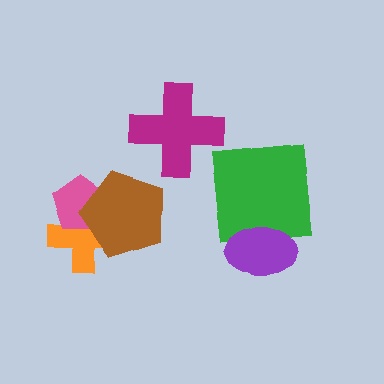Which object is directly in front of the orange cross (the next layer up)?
The pink pentagon is directly in front of the orange cross.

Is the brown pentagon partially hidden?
No, no other shape covers it.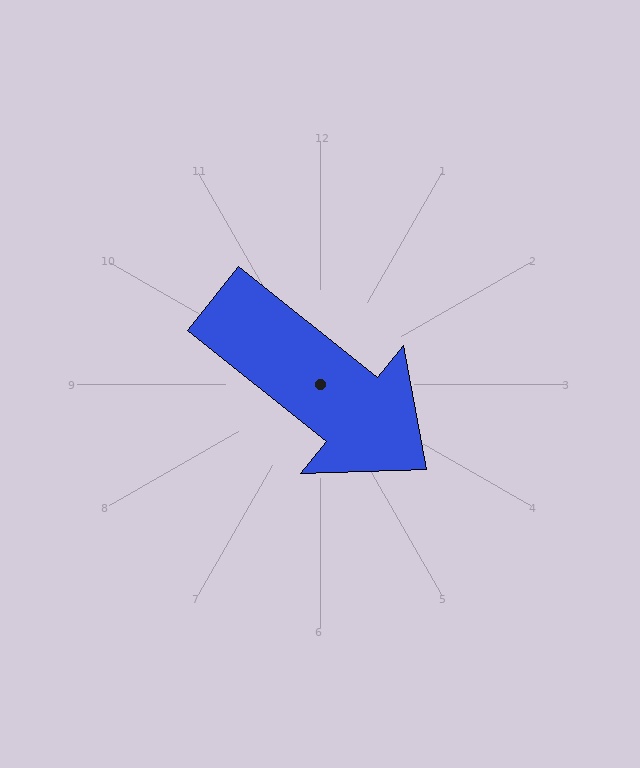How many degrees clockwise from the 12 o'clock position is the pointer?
Approximately 129 degrees.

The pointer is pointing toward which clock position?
Roughly 4 o'clock.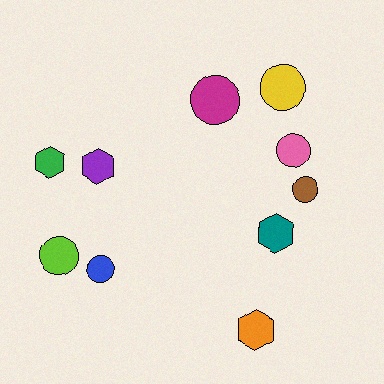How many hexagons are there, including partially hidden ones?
There are 4 hexagons.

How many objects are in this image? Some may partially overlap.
There are 10 objects.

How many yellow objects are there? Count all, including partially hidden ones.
There is 1 yellow object.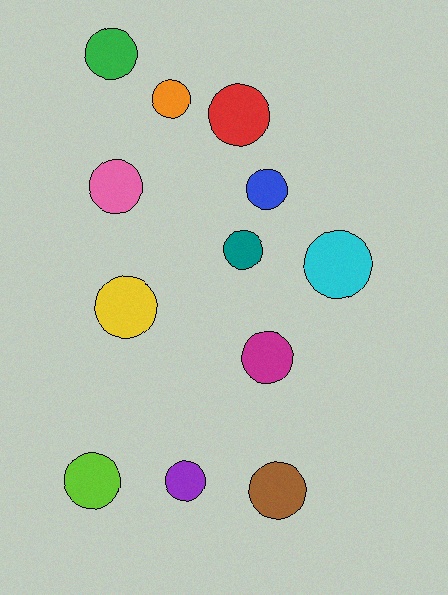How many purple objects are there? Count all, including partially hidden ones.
There is 1 purple object.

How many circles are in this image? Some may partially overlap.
There are 12 circles.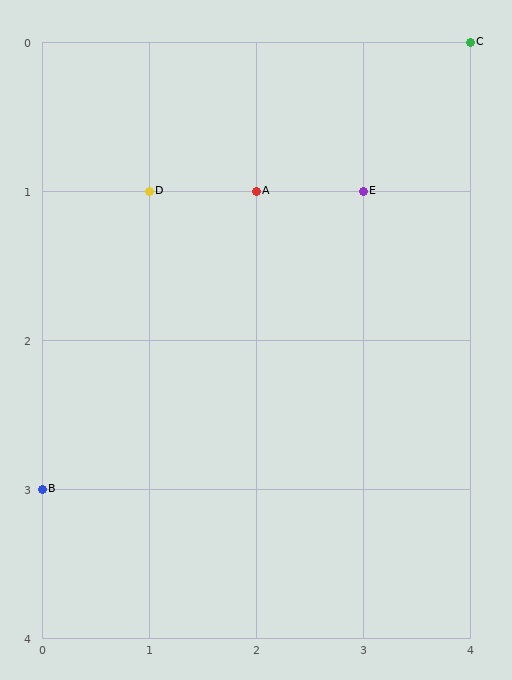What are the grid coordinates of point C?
Point C is at grid coordinates (4, 0).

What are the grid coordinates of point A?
Point A is at grid coordinates (2, 1).